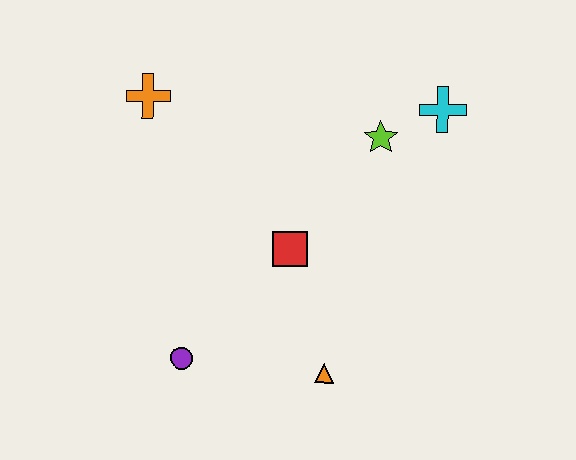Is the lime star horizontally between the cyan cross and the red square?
Yes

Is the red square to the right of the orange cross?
Yes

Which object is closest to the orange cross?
The red square is closest to the orange cross.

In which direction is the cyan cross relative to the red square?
The cyan cross is to the right of the red square.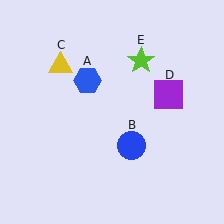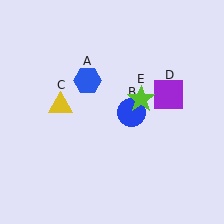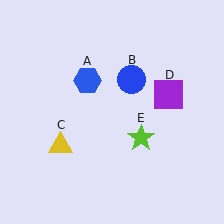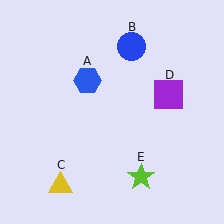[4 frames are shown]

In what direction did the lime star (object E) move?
The lime star (object E) moved down.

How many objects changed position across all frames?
3 objects changed position: blue circle (object B), yellow triangle (object C), lime star (object E).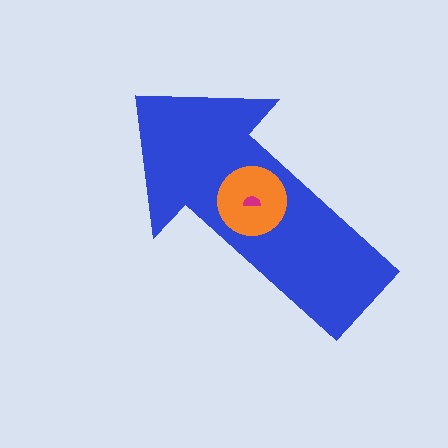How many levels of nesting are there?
3.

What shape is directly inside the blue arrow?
The orange circle.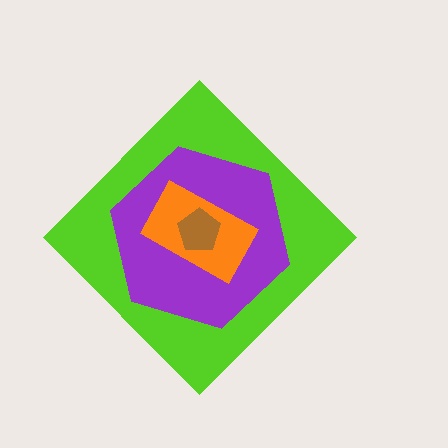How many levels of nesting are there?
4.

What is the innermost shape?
The brown pentagon.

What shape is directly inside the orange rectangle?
The brown pentagon.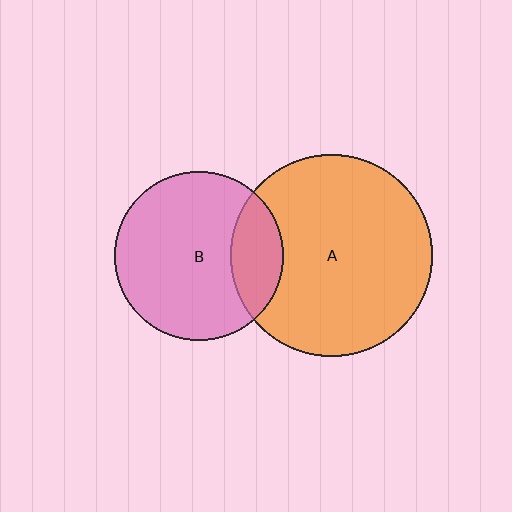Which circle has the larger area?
Circle A (orange).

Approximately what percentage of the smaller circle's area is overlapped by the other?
Approximately 20%.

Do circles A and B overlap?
Yes.